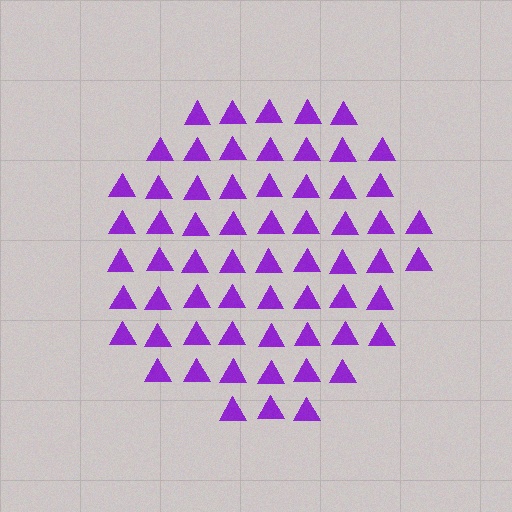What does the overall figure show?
The overall figure shows a circle.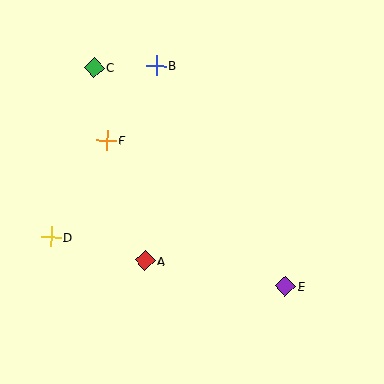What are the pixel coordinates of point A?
Point A is at (145, 261).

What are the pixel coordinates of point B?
Point B is at (156, 65).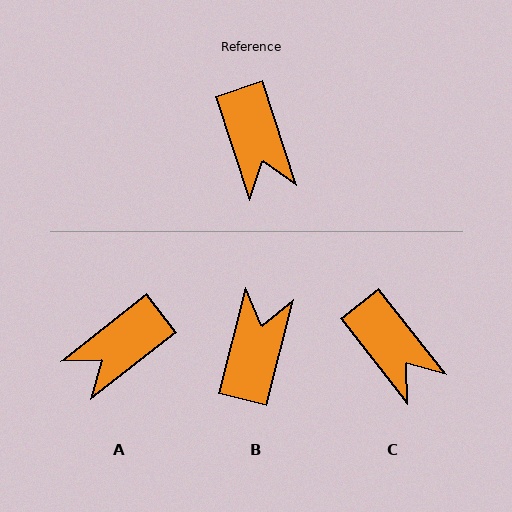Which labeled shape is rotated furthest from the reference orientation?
B, about 148 degrees away.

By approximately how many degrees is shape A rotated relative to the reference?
Approximately 70 degrees clockwise.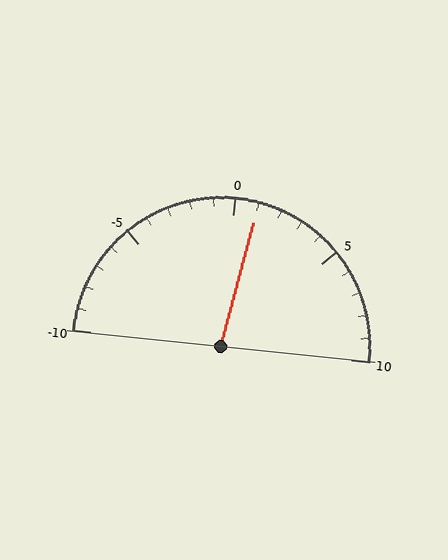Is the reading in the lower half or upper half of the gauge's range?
The reading is in the upper half of the range (-10 to 10).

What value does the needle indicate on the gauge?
The needle indicates approximately 1.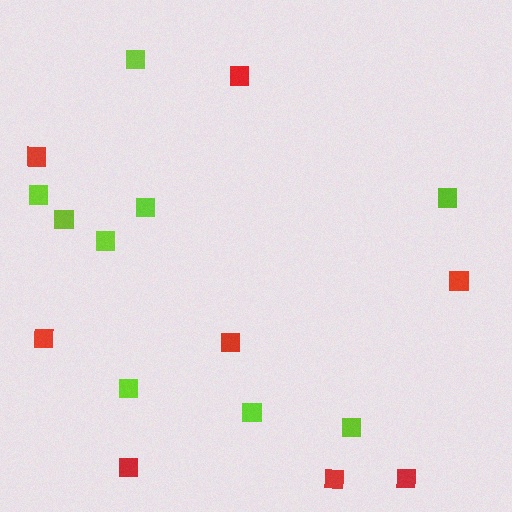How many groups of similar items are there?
There are 2 groups: one group of lime squares (9) and one group of red squares (8).